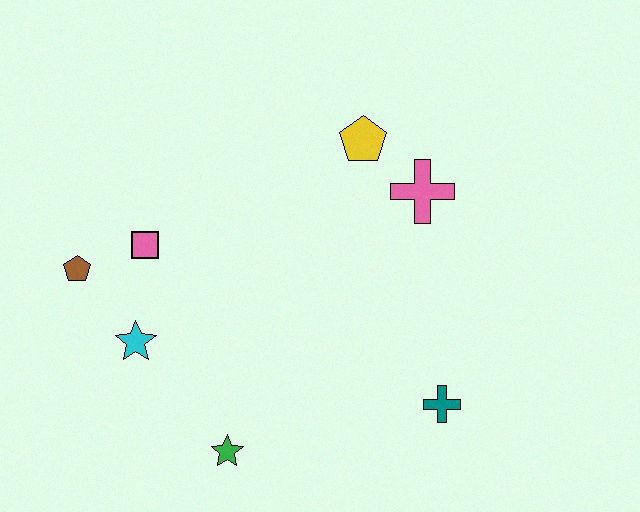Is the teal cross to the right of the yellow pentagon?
Yes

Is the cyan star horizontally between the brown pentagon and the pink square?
Yes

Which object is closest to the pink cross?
The yellow pentagon is closest to the pink cross.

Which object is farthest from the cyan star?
The pink cross is farthest from the cyan star.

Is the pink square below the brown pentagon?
No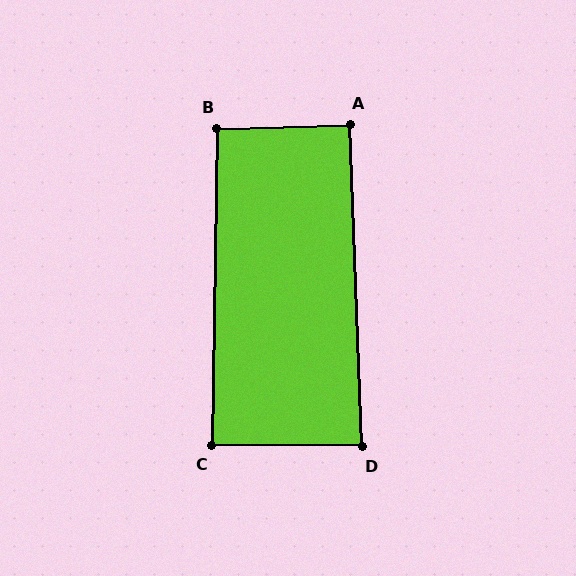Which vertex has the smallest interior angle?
D, at approximately 87 degrees.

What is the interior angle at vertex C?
Approximately 89 degrees (approximately right).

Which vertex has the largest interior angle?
B, at approximately 93 degrees.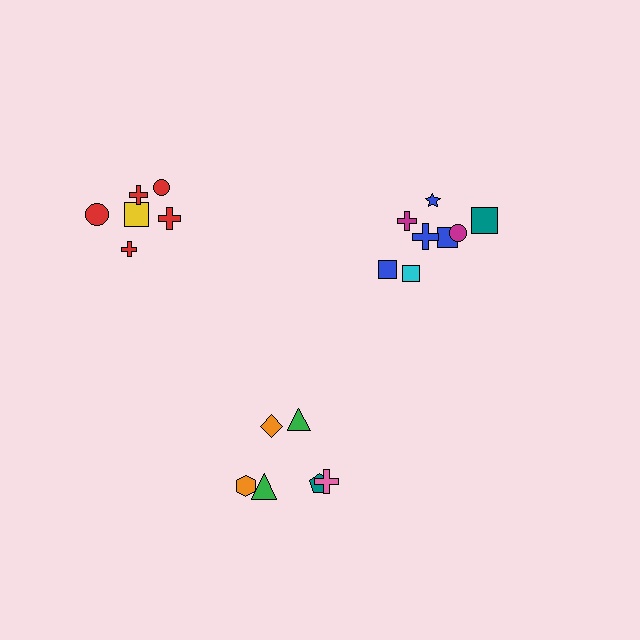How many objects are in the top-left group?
There are 6 objects.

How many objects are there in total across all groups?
There are 20 objects.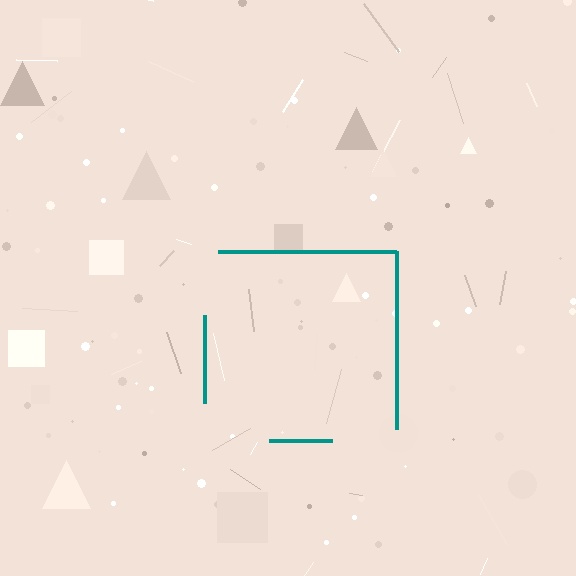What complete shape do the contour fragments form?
The contour fragments form a square.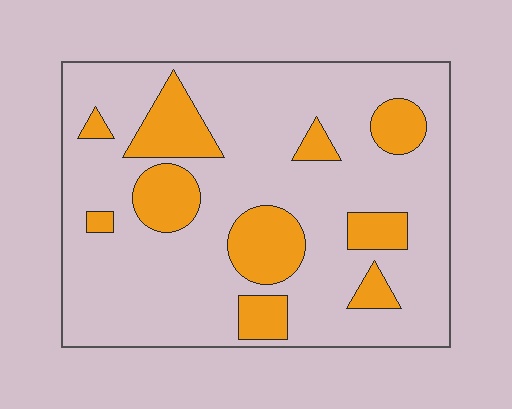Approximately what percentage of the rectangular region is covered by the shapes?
Approximately 20%.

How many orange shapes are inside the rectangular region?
10.